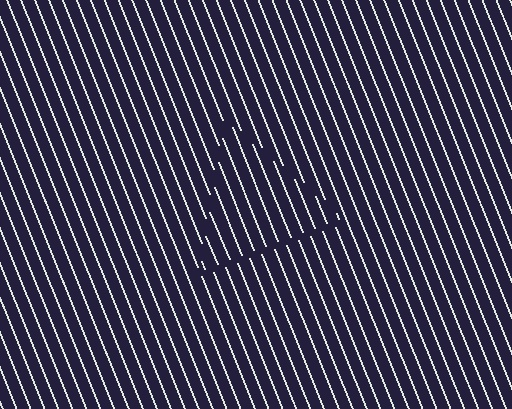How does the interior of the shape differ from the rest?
The interior of the shape contains the same grating, shifted by half a period — the contour is defined by the phase discontinuity where line-ends from the inner and outer gratings abut.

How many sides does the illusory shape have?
3 sides — the line-ends trace a triangle.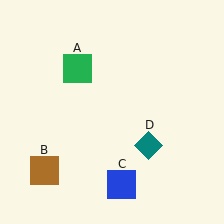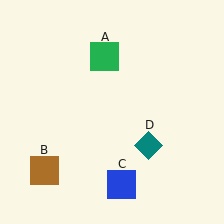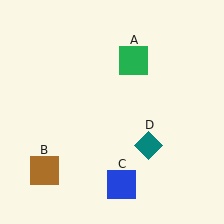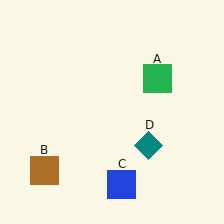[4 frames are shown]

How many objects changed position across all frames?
1 object changed position: green square (object A).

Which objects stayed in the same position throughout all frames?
Brown square (object B) and blue square (object C) and teal diamond (object D) remained stationary.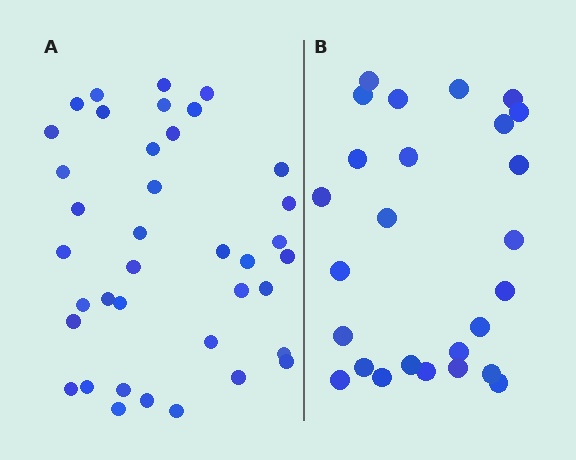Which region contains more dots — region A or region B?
Region A (the left region) has more dots.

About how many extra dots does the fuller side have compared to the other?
Region A has roughly 12 or so more dots than region B.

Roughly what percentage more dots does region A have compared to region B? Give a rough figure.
About 45% more.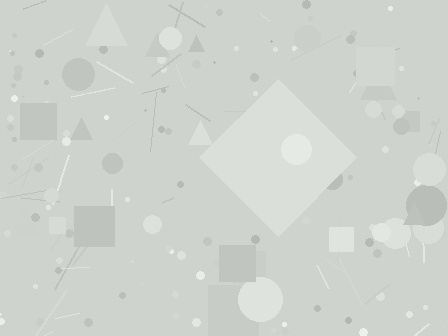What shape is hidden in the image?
A diamond is hidden in the image.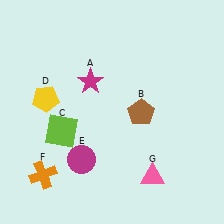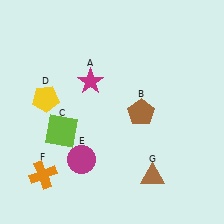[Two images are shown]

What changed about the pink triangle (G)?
In Image 1, G is pink. In Image 2, it changed to brown.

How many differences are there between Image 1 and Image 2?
There is 1 difference between the two images.